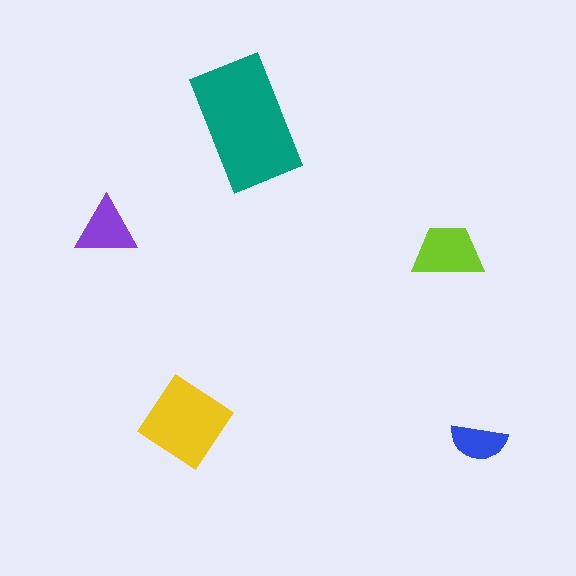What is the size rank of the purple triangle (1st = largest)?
4th.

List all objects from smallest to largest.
The blue semicircle, the purple triangle, the lime trapezoid, the yellow diamond, the teal rectangle.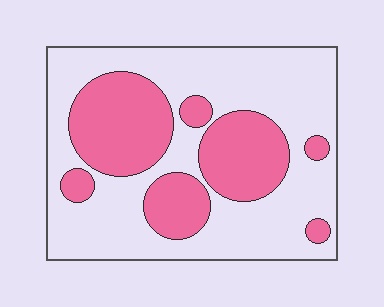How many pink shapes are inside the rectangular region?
7.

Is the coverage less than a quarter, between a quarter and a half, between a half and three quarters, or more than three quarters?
Between a quarter and a half.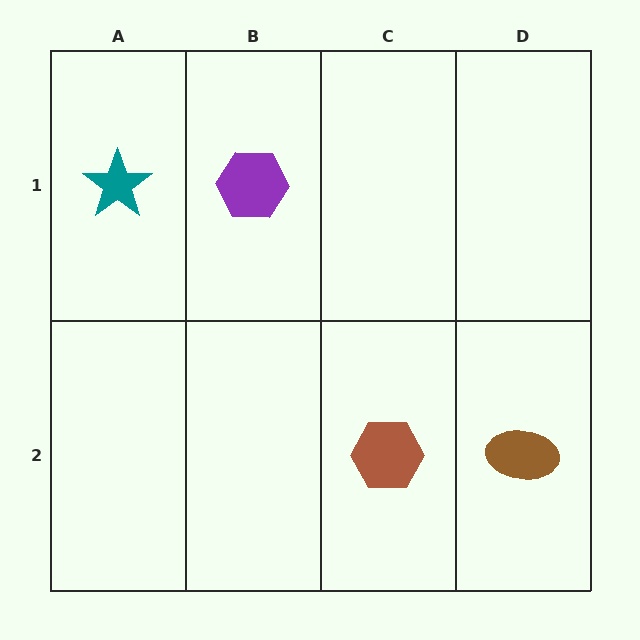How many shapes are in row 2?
2 shapes.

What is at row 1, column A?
A teal star.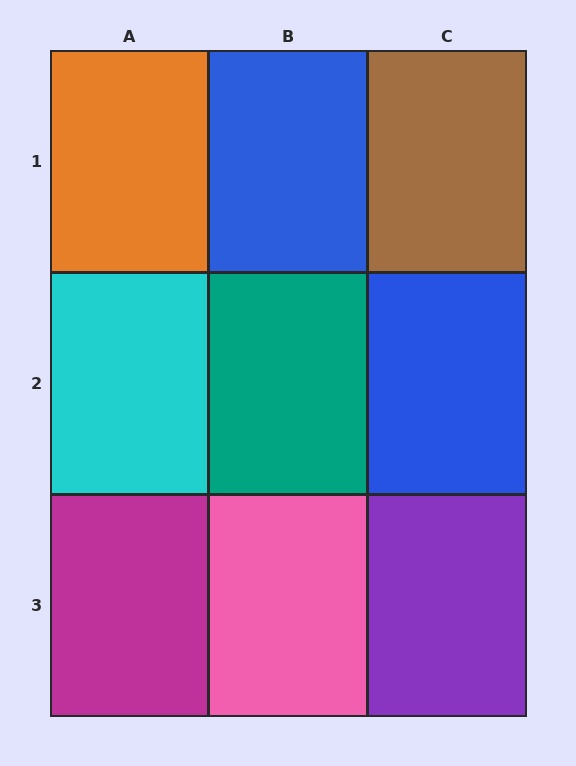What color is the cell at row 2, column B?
Teal.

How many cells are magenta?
1 cell is magenta.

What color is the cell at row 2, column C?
Blue.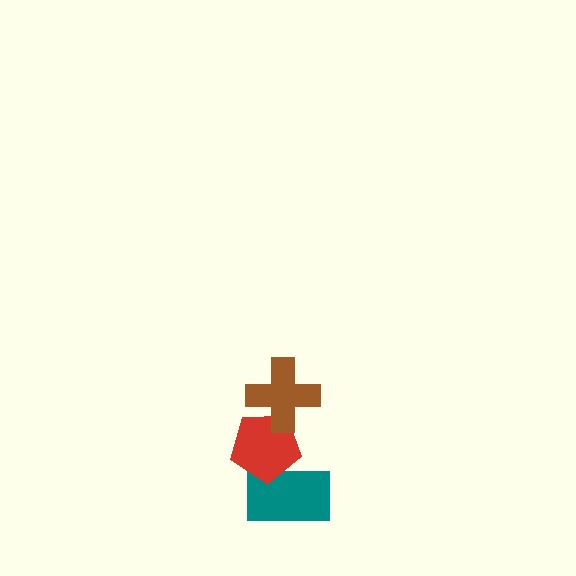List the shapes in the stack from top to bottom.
From top to bottom: the brown cross, the red pentagon, the teal rectangle.